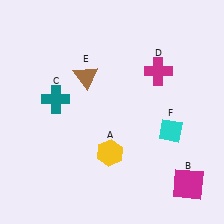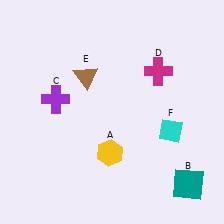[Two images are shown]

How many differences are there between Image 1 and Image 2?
There are 2 differences between the two images.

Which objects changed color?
B changed from magenta to teal. C changed from teal to purple.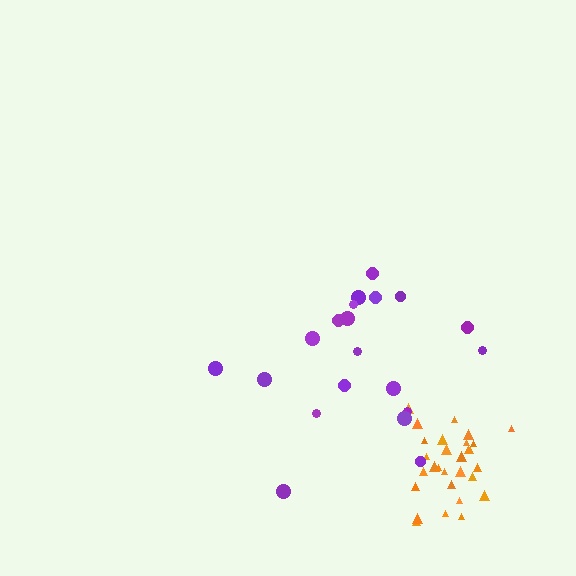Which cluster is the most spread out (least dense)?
Purple.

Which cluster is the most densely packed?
Orange.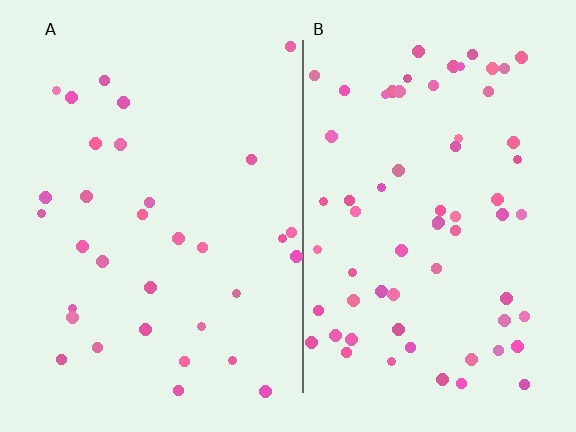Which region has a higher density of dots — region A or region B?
B (the right).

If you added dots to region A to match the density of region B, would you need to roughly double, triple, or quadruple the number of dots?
Approximately double.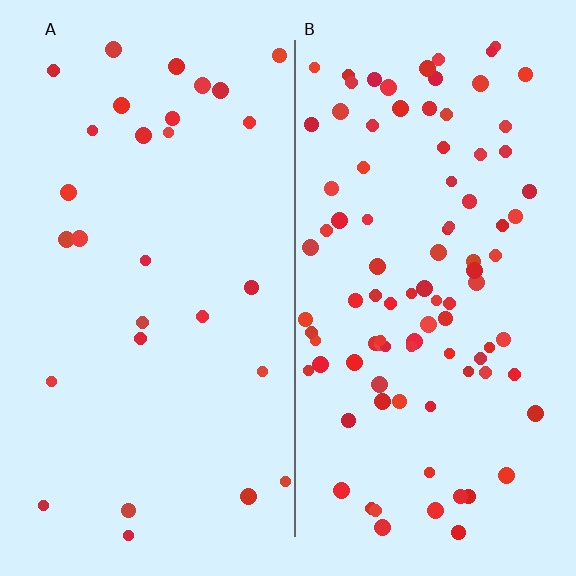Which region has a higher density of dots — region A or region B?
B (the right).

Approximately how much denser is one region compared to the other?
Approximately 3.4× — region B over region A.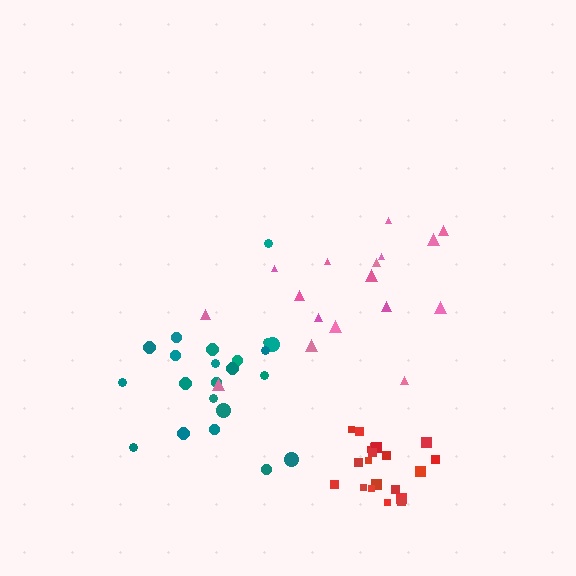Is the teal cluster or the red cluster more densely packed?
Red.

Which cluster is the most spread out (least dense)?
Pink.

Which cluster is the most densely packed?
Red.